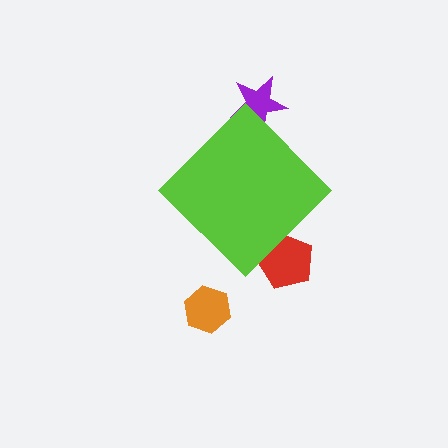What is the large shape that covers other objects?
A lime diamond.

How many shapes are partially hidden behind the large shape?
2 shapes are partially hidden.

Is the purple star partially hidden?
Yes, the purple star is partially hidden behind the lime diamond.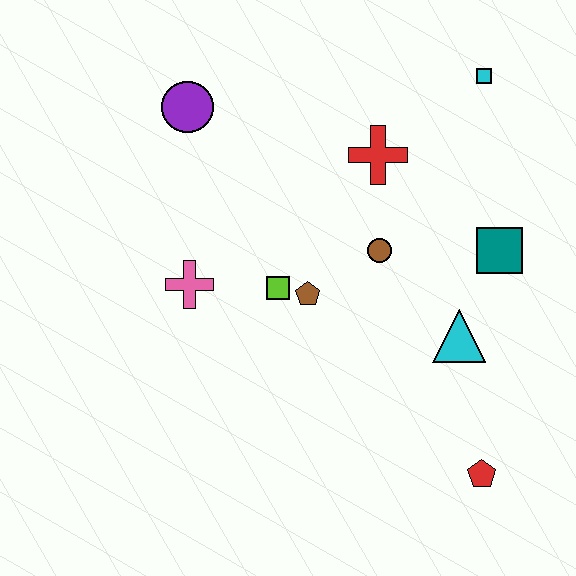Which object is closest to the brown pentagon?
The lime square is closest to the brown pentagon.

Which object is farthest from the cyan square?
The red pentagon is farthest from the cyan square.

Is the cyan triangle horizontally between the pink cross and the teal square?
Yes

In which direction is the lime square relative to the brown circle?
The lime square is to the left of the brown circle.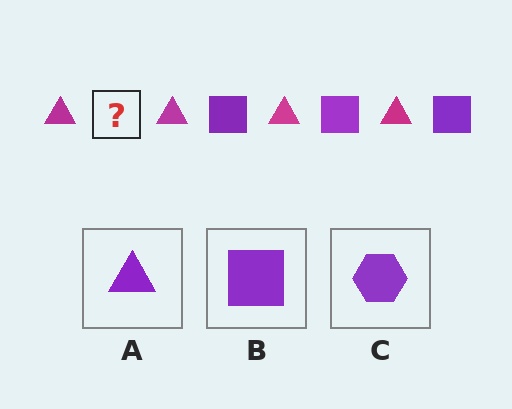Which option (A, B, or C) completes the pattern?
B.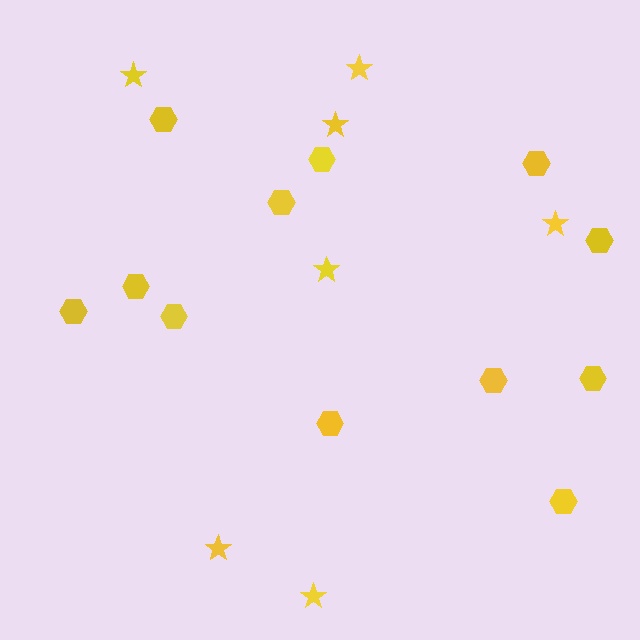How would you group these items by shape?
There are 2 groups: one group of stars (7) and one group of hexagons (12).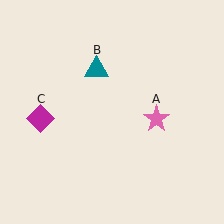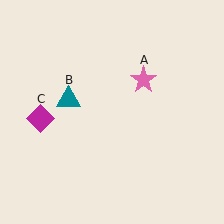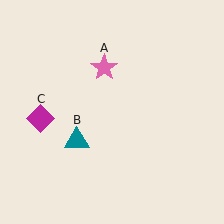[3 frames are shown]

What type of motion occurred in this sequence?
The pink star (object A), teal triangle (object B) rotated counterclockwise around the center of the scene.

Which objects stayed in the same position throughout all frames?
Magenta diamond (object C) remained stationary.